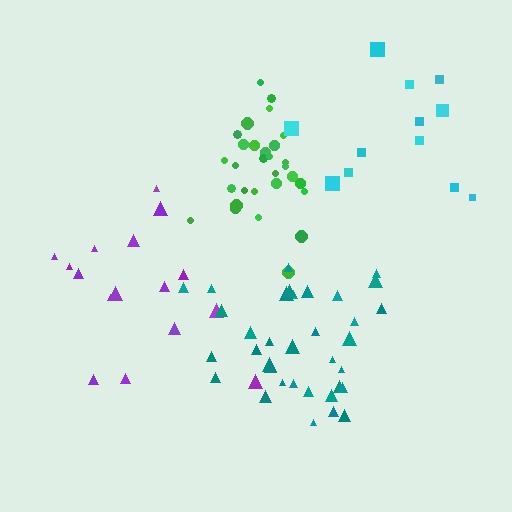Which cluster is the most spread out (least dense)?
Cyan.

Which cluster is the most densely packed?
Green.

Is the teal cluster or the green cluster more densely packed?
Green.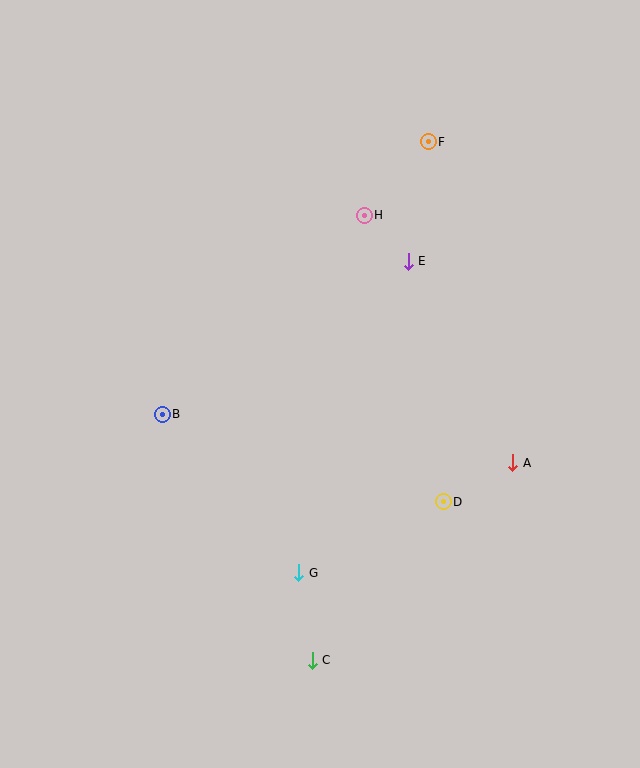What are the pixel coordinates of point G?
Point G is at (299, 573).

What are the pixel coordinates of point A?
Point A is at (513, 463).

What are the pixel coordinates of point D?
Point D is at (443, 502).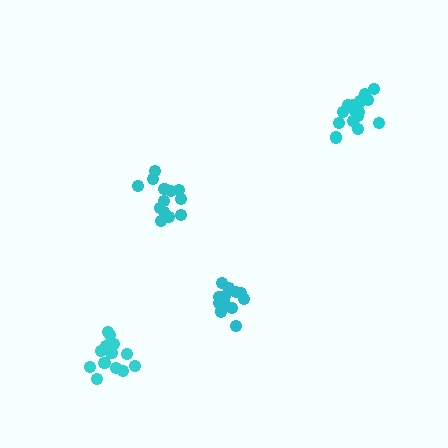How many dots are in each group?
Group 1: 13 dots, Group 2: 13 dots, Group 3: 15 dots, Group 4: 13 dots (54 total).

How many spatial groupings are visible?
There are 4 spatial groupings.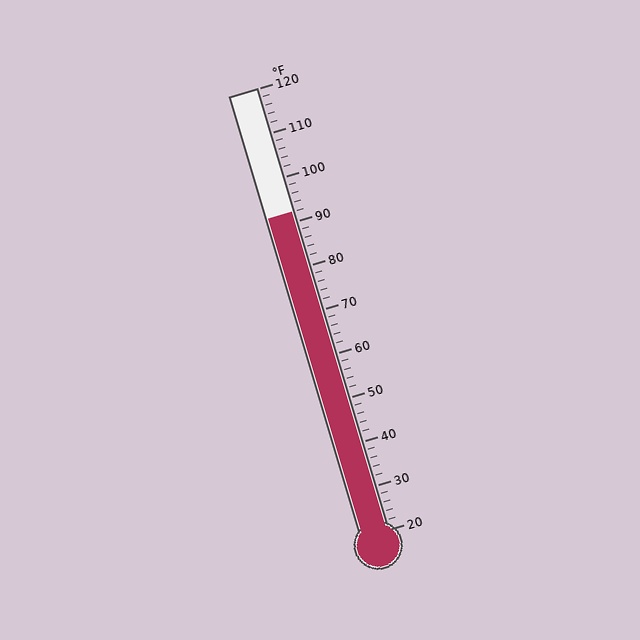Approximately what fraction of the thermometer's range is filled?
The thermometer is filled to approximately 70% of its range.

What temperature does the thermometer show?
The thermometer shows approximately 92°F.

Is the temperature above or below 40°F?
The temperature is above 40°F.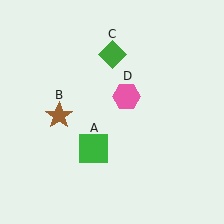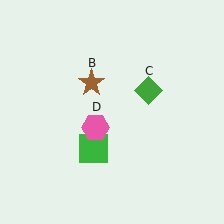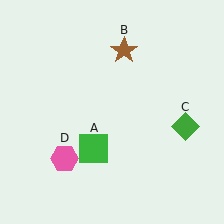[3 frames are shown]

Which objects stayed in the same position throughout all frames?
Green square (object A) remained stationary.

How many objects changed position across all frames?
3 objects changed position: brown star (object B), green diamond (object C), pink hexagon (object D).